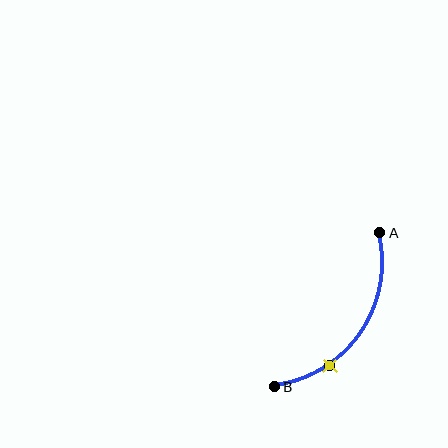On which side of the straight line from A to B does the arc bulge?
The arc bulges below and to the right of the straight line connecting A and B.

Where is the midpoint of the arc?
The arc midpoint is the point on the curve farthest from the straight line joining A and B. It sits below and to the right of that line.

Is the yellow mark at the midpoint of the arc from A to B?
No. The yellow mark lies on the arc but is closer to endpoint B. The arc midpoint would be at the point on the curve equidistant along the arc from both A and B.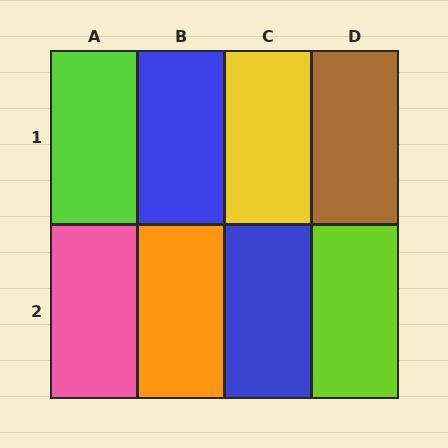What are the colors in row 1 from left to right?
Lime, blue, yellow, brown.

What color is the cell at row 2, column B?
Orange.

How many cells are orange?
1 cell is orange.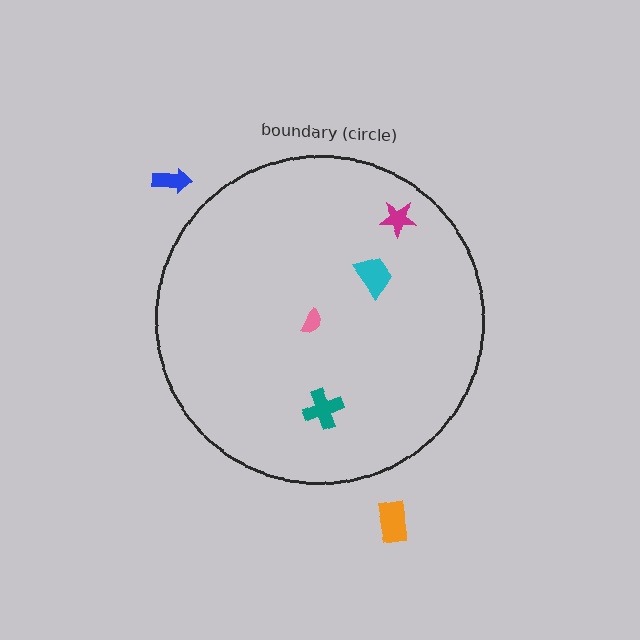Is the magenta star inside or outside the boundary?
Inside.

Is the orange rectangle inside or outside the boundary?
Outside.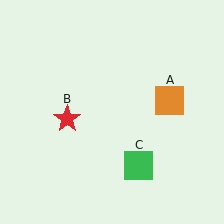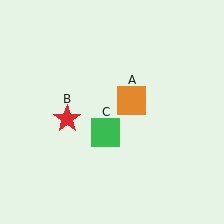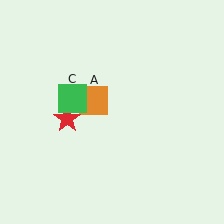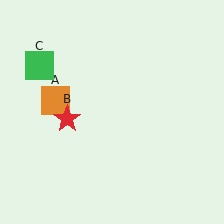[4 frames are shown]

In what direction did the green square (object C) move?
The green square (object C) moved up and to the left.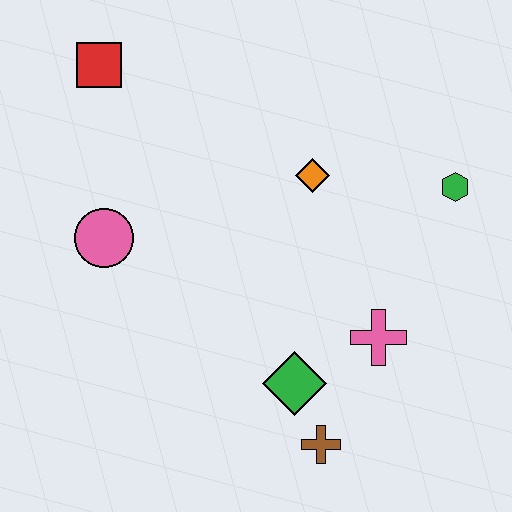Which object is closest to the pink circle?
The red square is closest to the pink circle.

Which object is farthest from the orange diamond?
The brown cross is farthest from the orange diamond.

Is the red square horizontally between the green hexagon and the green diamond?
No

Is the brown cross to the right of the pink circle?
Yes